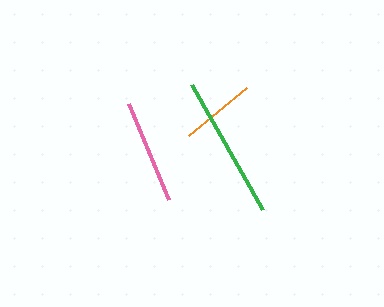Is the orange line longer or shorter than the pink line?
The pink line is longer than the orange line.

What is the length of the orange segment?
The orange segment is approximately 75 pixels long.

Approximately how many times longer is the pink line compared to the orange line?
The pink line is approximately 1.4 times the length of the orange line.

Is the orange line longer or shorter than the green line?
The green line is longer than the orange line.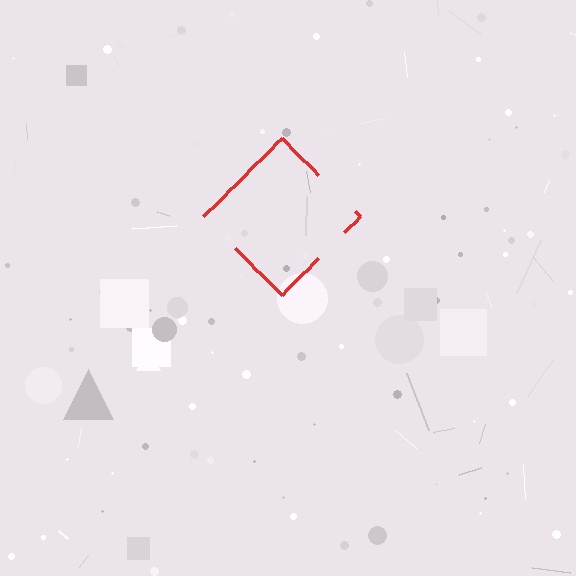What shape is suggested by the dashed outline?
The dashed outline suggests a diamond.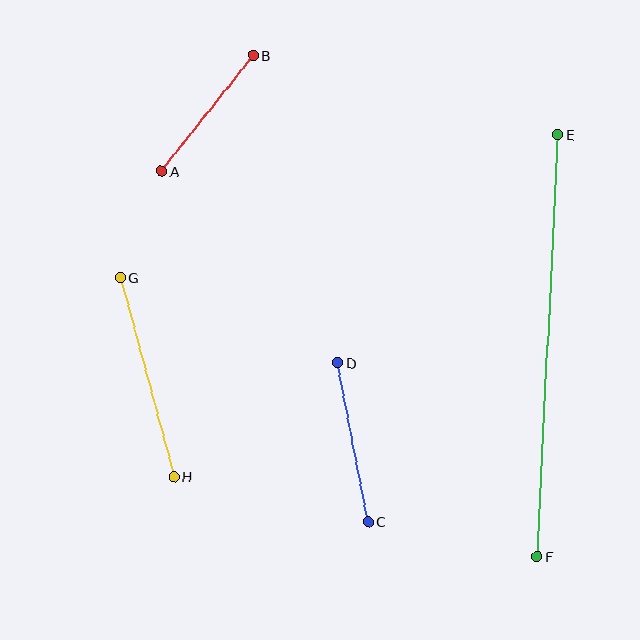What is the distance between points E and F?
The distance is approximately 423 pixels.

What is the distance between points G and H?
The distance is approximately 207 pixels.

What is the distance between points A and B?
The distance is approximately 148 pixels.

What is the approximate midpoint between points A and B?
The midpoint is at approximately (207, 113) pixels.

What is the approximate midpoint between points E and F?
The midpoint is at approximately (547, 346) pixels.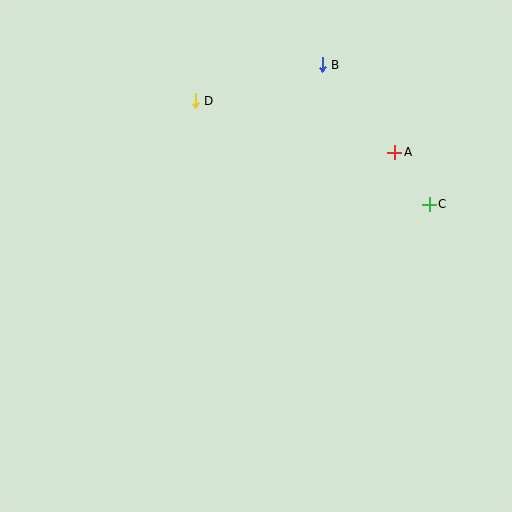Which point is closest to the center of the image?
Point D at (195, 101) is closest to the center.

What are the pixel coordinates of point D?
Point D is at (195, 101).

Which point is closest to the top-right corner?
Point A is closest to the top-right corner.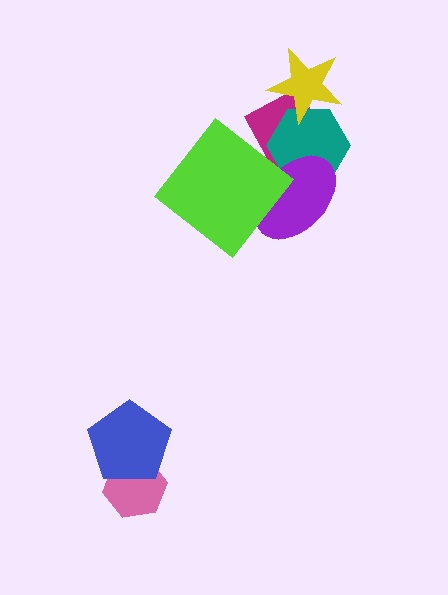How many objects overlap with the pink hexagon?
1 object overlaps with the pink hexagon.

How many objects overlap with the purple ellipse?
3 objects overlap with the purple ellipse.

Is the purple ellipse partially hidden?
Yes, it is partially covered by another shape.